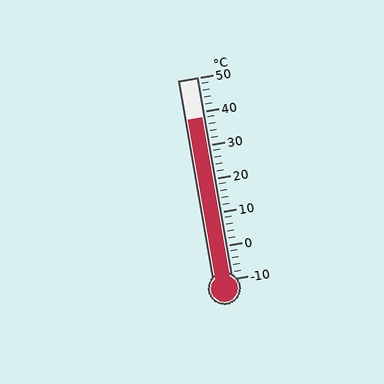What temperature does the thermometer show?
The thermometer shows approximately 38°C.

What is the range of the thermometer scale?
The thermometer scale ranges from -10°C to 50°C.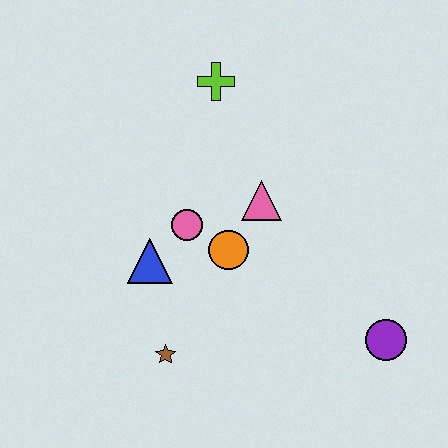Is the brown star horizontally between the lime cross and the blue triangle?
Yes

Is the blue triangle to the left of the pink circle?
Yes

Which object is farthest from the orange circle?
The purple circle is farthest from the orange circle.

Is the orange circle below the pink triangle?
Yes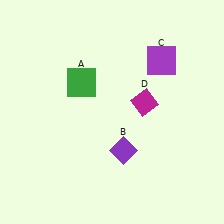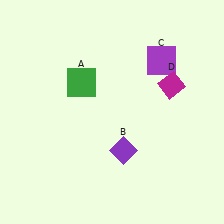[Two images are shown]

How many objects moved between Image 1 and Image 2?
1 object moved between the two images.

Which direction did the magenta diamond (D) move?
The magenta diamond (D) moved right.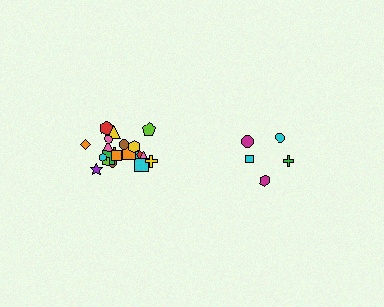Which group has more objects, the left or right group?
The left group.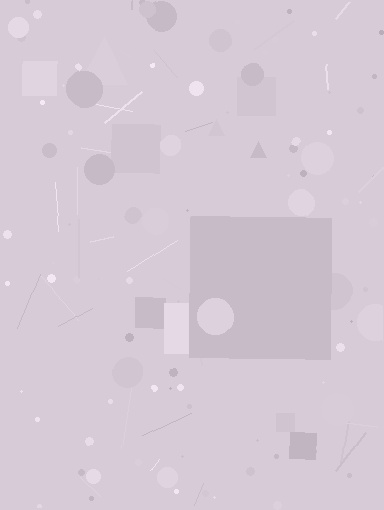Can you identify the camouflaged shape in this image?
The camouflaged shape is a square.